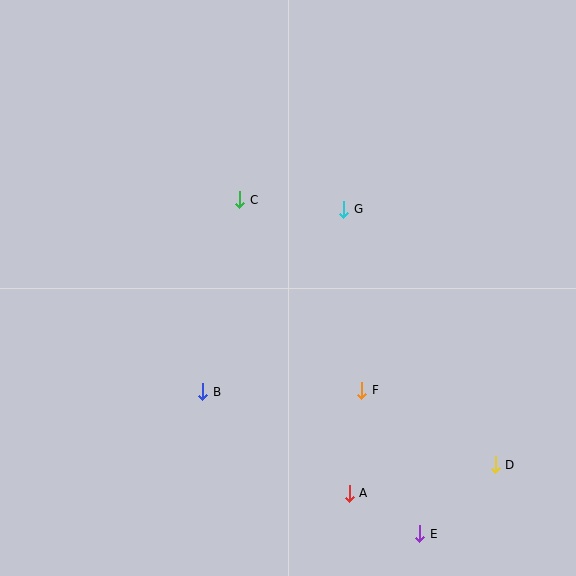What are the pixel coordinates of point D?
Point D is at (495, 465).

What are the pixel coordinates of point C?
Point C is at (240, 200).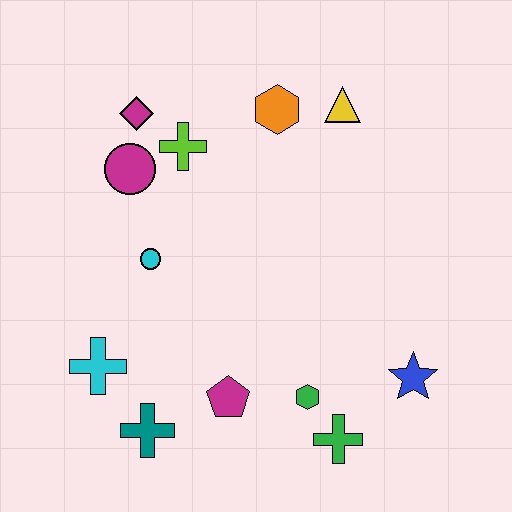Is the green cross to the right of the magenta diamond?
Yes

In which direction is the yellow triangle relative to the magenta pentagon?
The yellow triangle is above the magenta pentagon.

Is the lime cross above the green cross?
Yes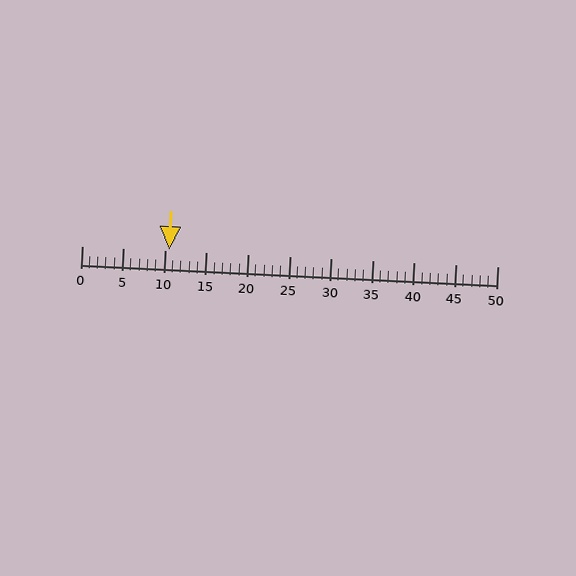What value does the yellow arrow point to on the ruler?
The yellow arrow points to approximately 10.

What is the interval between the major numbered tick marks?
The major tick marks are spaced 5 units apart.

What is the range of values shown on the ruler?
The ruler shows values from 0 to 50.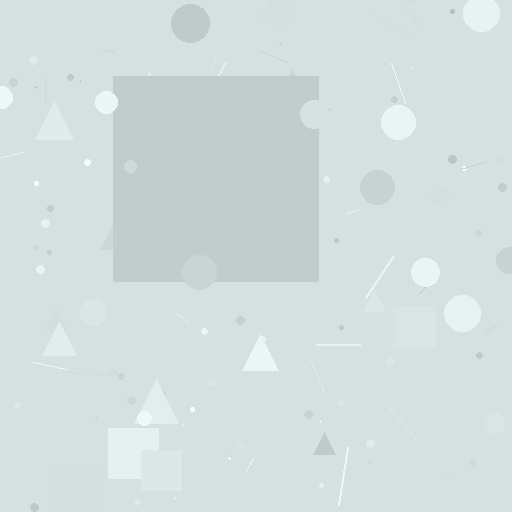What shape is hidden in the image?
A square is hidden in the image.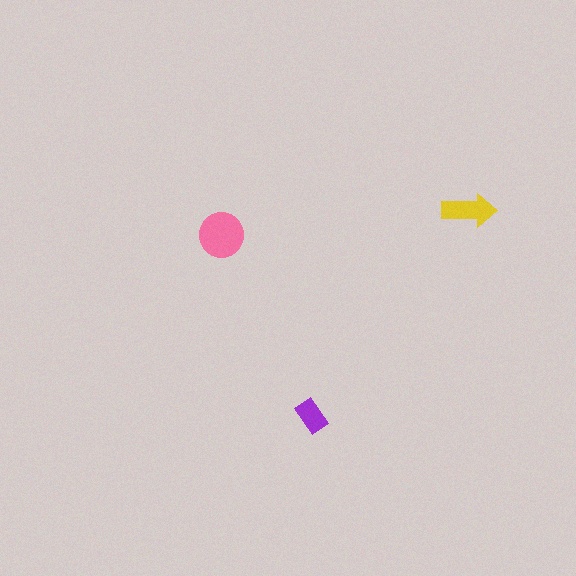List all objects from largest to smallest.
The pink circle, the yellow arrow, the purple rectangle.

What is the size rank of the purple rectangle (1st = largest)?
3rd.